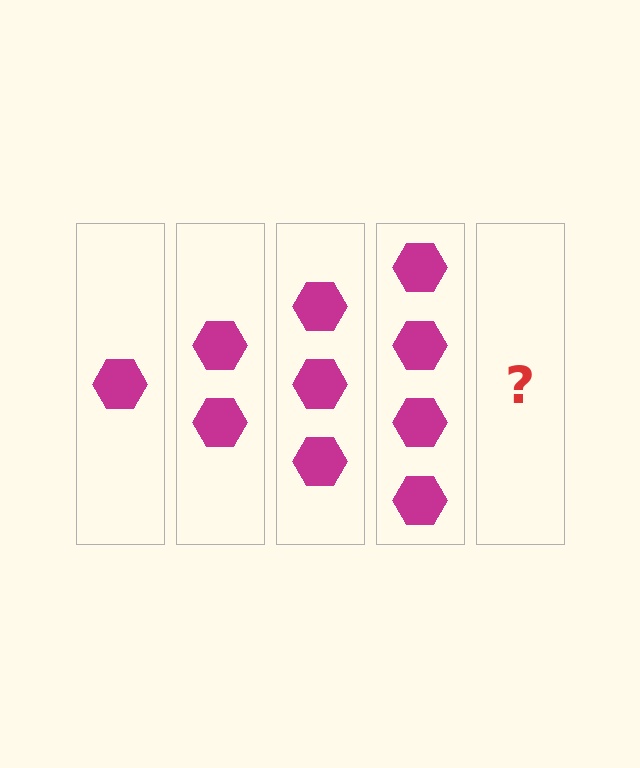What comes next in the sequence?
The next element should be 5 hexagons.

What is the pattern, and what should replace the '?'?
The pattern is that each step adds one more hexagon. The '?' should be 5 hexagons.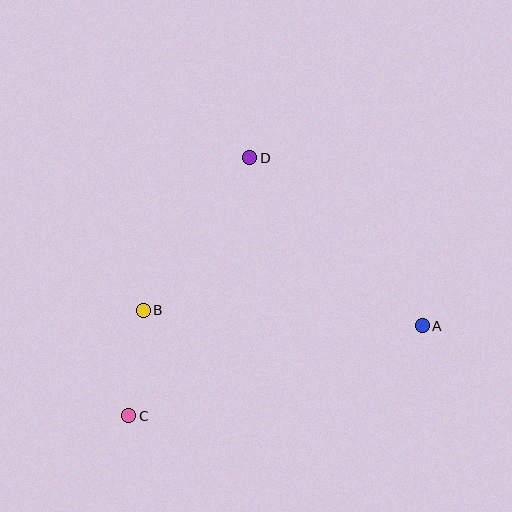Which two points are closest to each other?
Points B and C are closest to each other.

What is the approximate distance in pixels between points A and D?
The distance between A and D is approximately 241 pixels.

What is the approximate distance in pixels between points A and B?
The distance between A and B is approximately 279 pixels.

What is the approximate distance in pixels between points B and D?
The distance between B and D is approximately 186 pixels.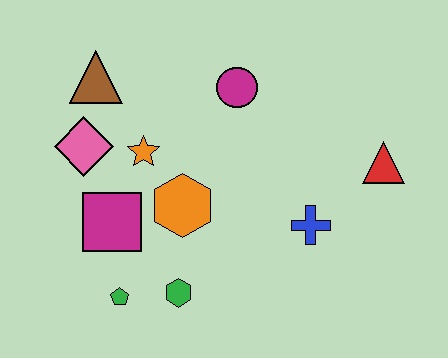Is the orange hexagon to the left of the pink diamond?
No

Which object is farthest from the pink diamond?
The red triangle is farthest from the pink diamond.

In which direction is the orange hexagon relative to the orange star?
The orange hexagon is below the orange star.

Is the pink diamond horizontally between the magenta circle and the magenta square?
No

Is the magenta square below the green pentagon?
No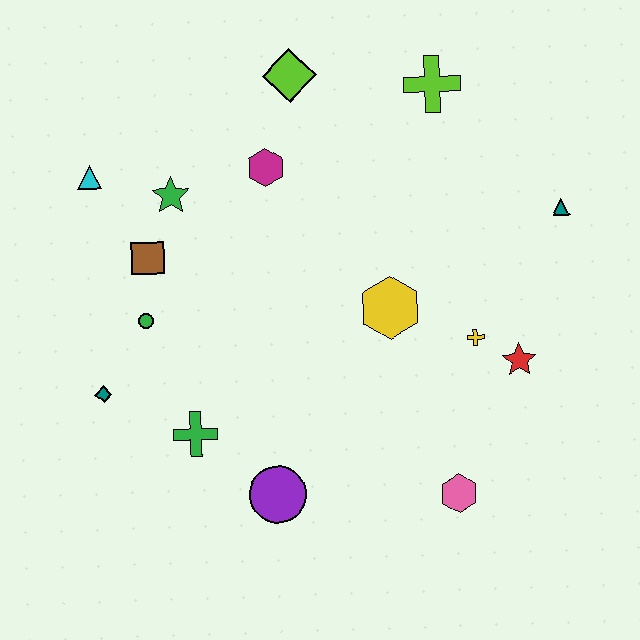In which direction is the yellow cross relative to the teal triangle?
The yellow cross is below the teal triangle.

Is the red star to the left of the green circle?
No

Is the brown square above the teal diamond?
Yes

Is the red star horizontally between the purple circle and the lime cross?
No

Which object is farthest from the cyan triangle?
The pink hexagon is farthest from the cyan triangle.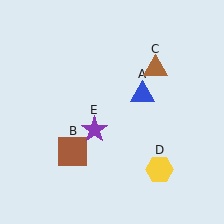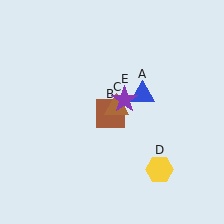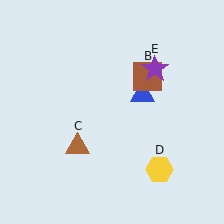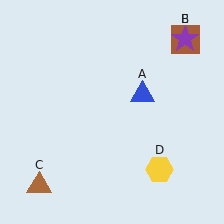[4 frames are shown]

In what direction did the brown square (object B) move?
The brown square (object B) moved up and to the right.